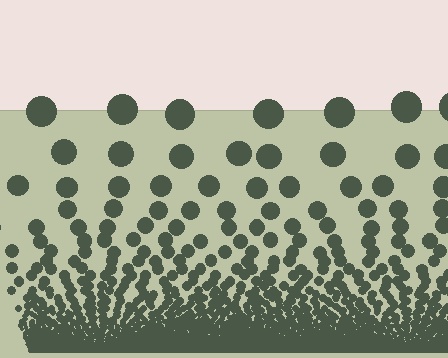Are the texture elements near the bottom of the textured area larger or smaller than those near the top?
Smaller. The gradient is inverted — elements near the bottom are smaller and denser.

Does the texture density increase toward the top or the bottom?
Density increases toward the bottom.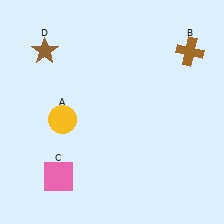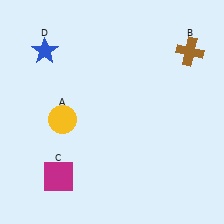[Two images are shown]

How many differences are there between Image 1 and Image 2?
There are 2 differences between the two images.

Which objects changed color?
C changed from pink to magenta. D changed from brown to blue.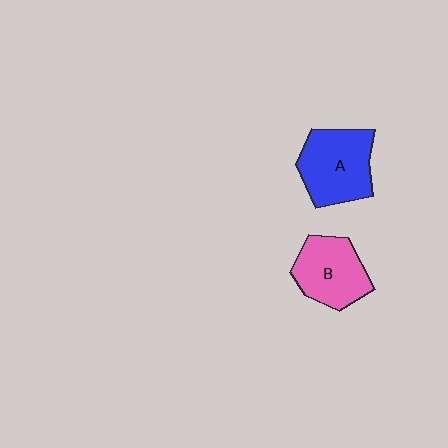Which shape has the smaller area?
Shape B (pink).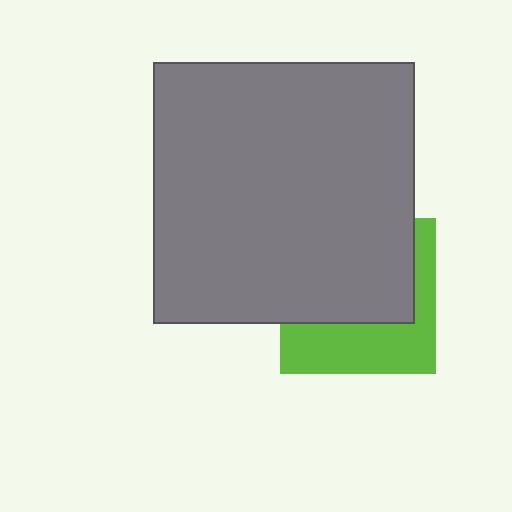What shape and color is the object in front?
The object in front is a gray square.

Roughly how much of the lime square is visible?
A small part of it is visible (roughly 41%).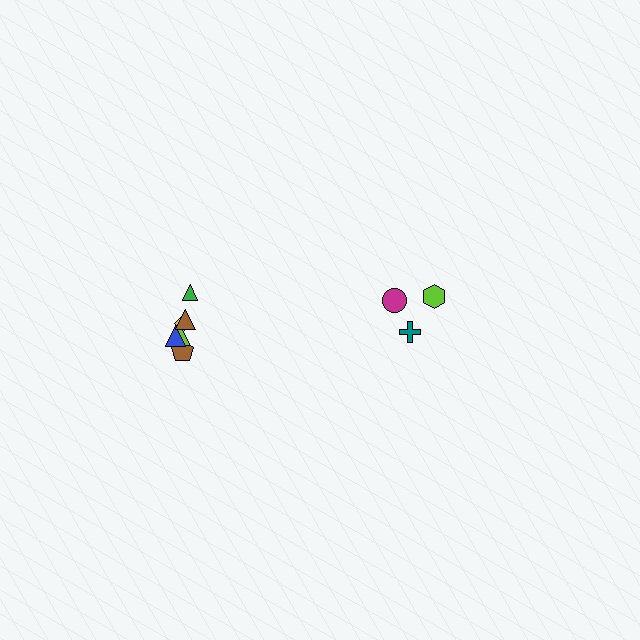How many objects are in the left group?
There are 6 objects.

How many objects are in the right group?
There are 3 objects.